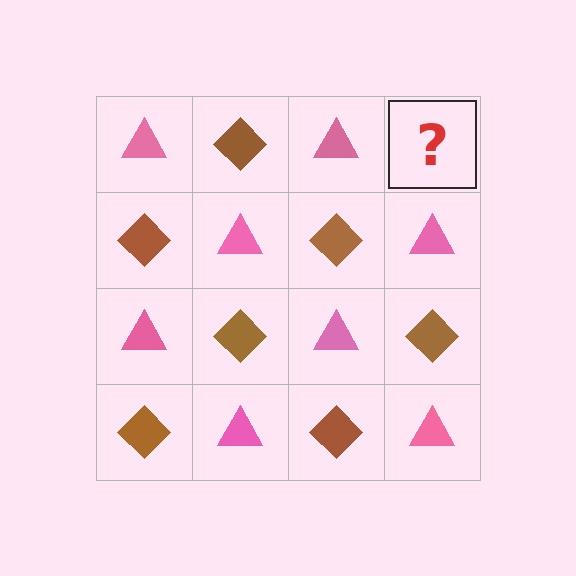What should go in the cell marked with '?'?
The missing cell should contain a brown diamond.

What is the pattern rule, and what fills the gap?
The rule is that it alternates pink triangle and brown diamond in a checkerboard pattern. The gap should be filled with a brown diamond.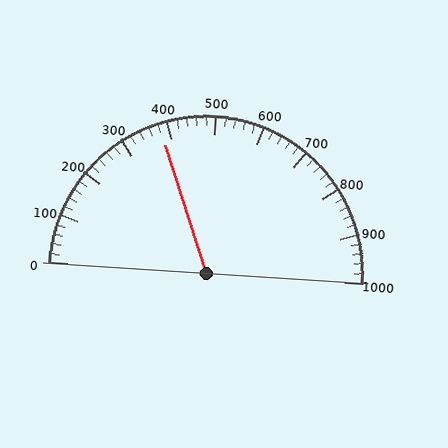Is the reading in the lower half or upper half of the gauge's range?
The reading is in the lower half of the range (0 to 1000).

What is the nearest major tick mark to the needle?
The nearest major tick mark is 400.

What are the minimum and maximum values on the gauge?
The gauge ranges from 0 to 1000.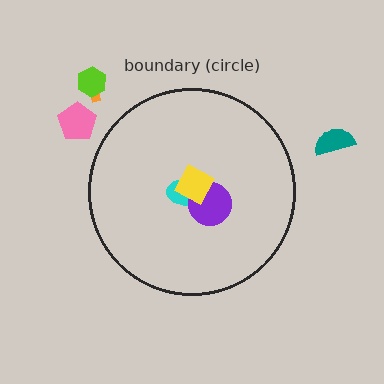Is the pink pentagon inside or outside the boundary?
Outside.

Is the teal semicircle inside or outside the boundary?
Outside.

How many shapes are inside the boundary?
3 inside, 4 outside.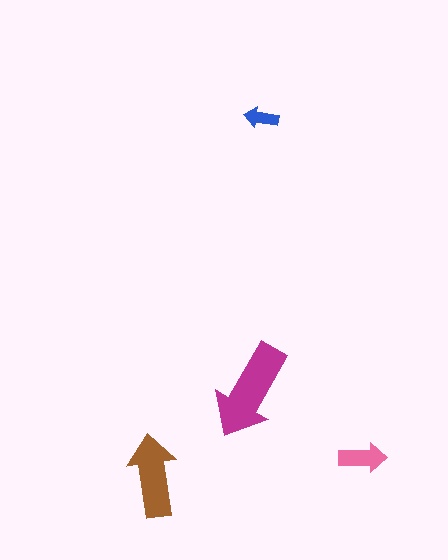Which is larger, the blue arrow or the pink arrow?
The pink one.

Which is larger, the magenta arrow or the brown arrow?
The magenta one.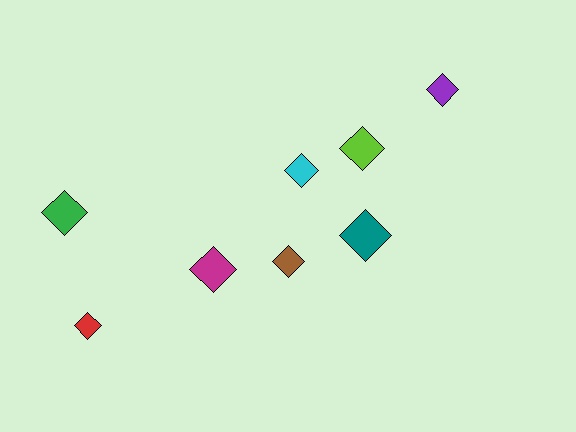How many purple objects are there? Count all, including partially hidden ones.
There is 1 purple object.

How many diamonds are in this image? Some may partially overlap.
There are 8 diamonds.